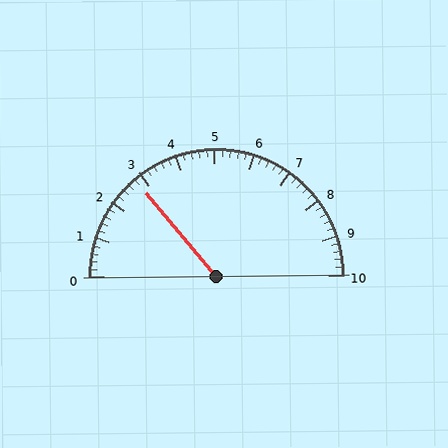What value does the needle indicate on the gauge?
The needle indicates approximately 2.8.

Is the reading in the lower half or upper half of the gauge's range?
The reading is in the lower half of the range (0 to 10).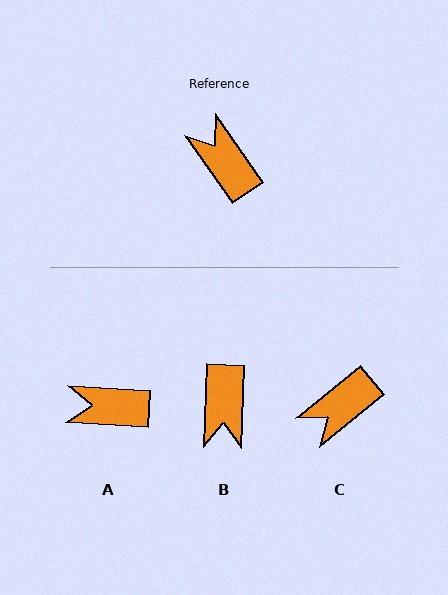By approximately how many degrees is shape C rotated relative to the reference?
Approximately 95 degrees counter-clockwise.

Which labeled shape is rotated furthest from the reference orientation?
B, about 143 degrees away.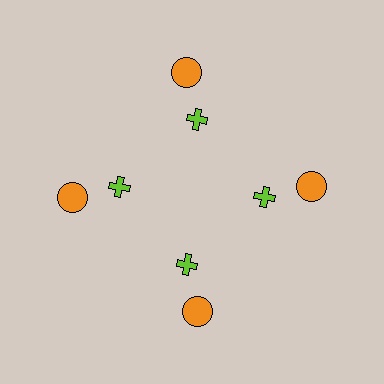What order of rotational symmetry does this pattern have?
This pattern has 4-fold rotational symmetry.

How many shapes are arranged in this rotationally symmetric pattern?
There are 8 shapes, arranged in 4 groups of 2.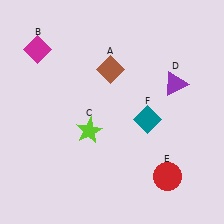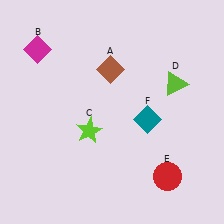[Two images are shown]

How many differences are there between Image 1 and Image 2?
There is 1 difference between the two images.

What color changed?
The triangle (D) changed from purple in Image 1 to lime in Image 2.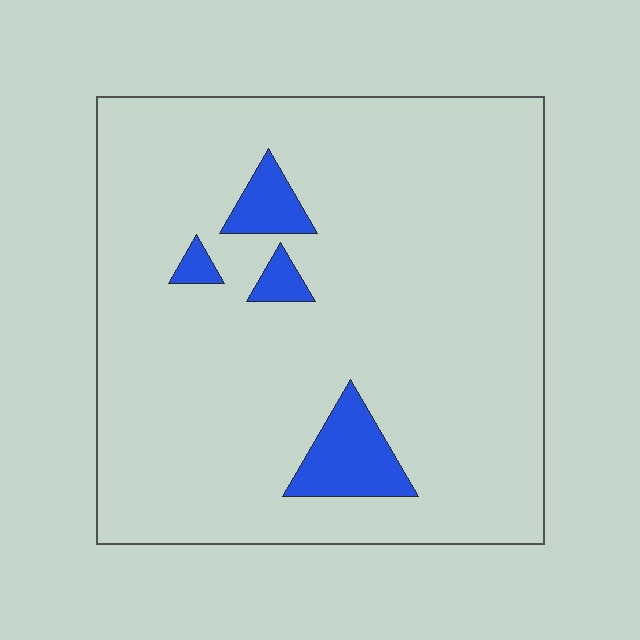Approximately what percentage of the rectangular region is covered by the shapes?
Approximately 10%.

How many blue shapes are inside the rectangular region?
4.